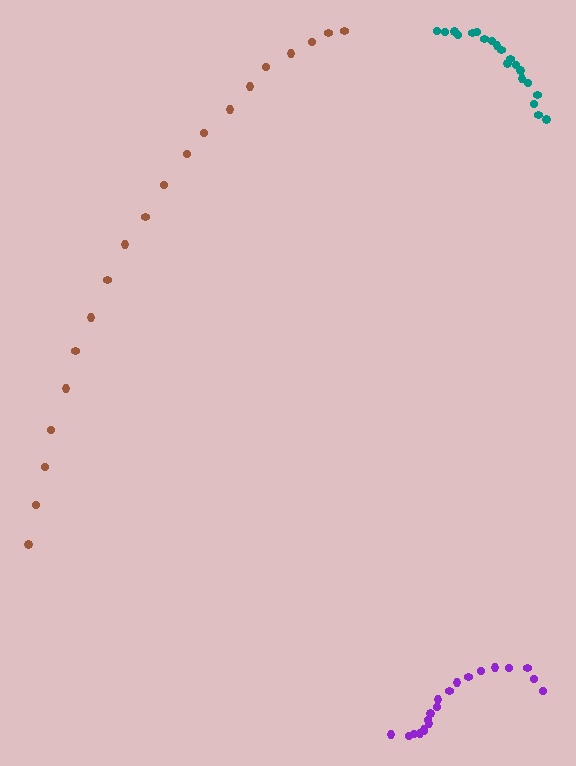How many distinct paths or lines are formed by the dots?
There are 3 distinct paths.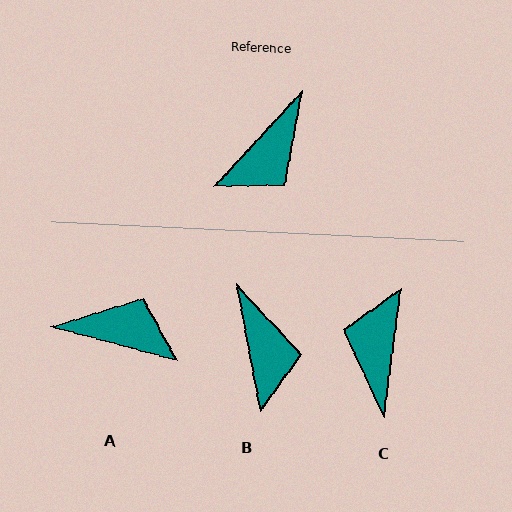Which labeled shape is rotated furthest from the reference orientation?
C, about 145 degrees away.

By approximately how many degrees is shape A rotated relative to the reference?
Approximately 118 degrees counter-clockwise.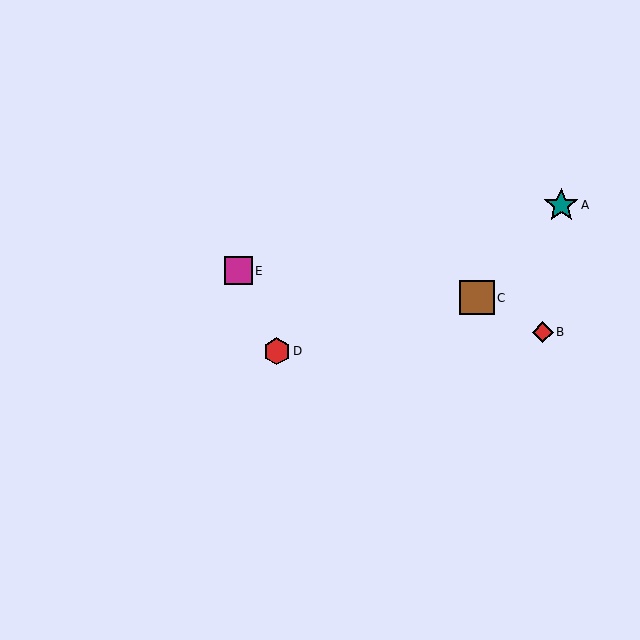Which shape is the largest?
The teal star (labeled A) is the largest.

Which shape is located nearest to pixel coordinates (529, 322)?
The red diamond (labeled B) at (543, 332) is nearest to that location.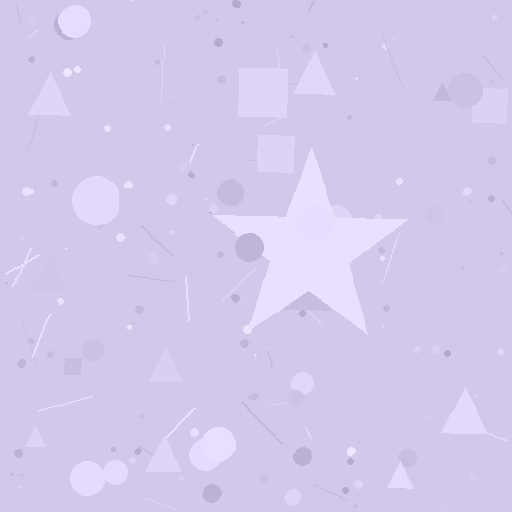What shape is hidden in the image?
A star is hidden in the image.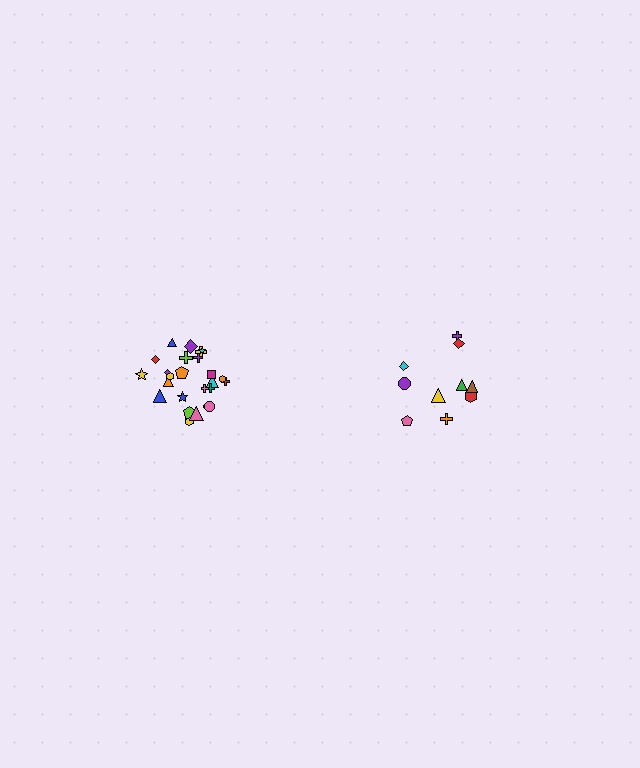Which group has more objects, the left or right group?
The left group.